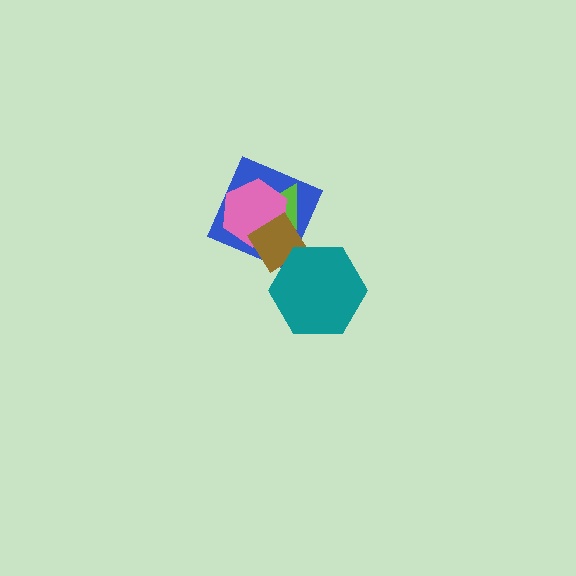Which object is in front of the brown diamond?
The teal hexagon is in front of the brown diamond.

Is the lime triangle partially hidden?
Yes, it is partially covered by another shape.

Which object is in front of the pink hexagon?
The brown diamond is in front of the pink hexagon.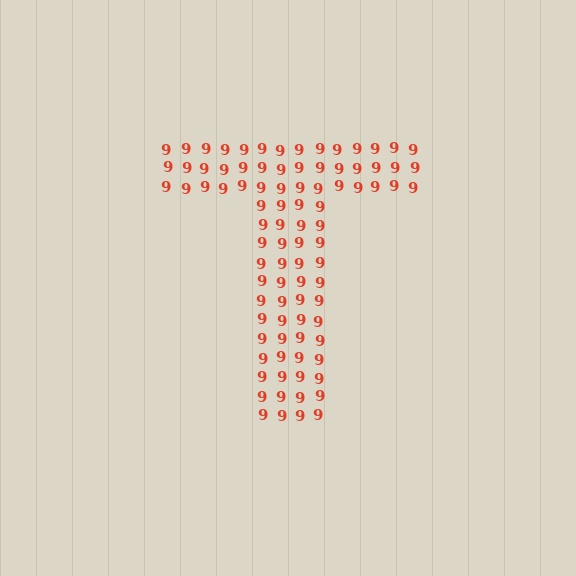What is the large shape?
The large shape is the letter T.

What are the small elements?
The small elements are digit 9's.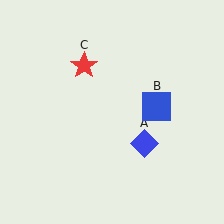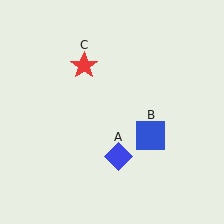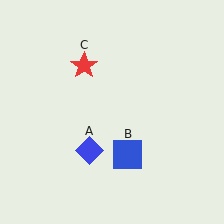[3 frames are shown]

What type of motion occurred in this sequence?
The blue diamond (object A), blue square (object B) rotated clockwise around the center of the scene.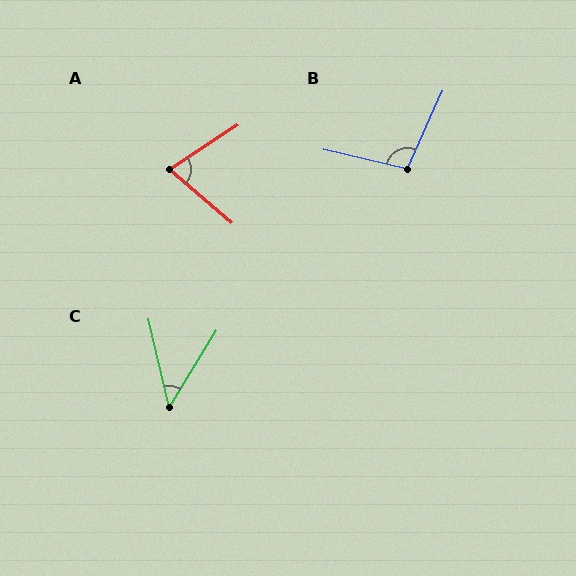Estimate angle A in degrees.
Approximately 74 degrees.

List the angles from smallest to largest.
C (45°), A (74°), B (101°).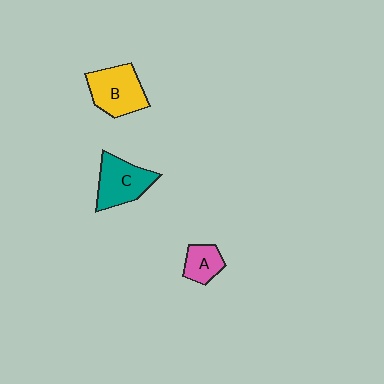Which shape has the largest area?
Shape B (yellow).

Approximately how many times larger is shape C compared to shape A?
Approximately 1.7 times.